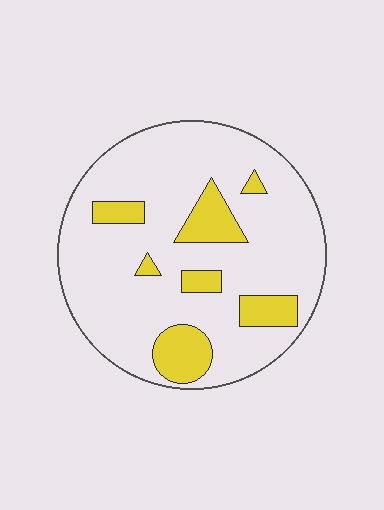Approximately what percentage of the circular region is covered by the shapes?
Approximately 20%.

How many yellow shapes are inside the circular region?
7.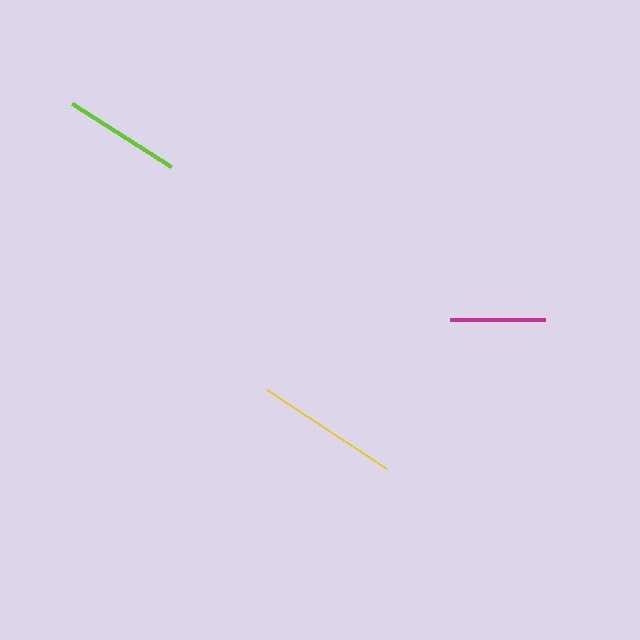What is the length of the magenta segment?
The magenta segment is approximately 96 pixels long.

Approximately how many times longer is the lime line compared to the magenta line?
The lime line is approximately 1.2 times the length of the magenta line.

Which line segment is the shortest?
The magenta line is the shortest at approximately 96 pixels.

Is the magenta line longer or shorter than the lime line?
The lime line is longer than the magenta line.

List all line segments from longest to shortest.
From longest to shortest: yellow, lime, magenta.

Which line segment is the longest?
The yellow line is the longest at approximately 144 pixels.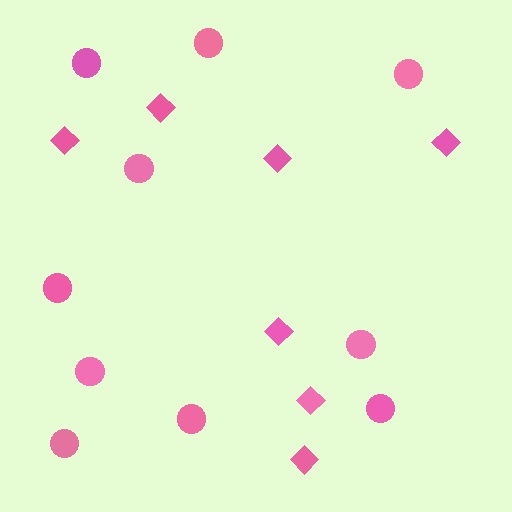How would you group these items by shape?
There are 2 groups: one group of diamonds (7) and one group of circles (10).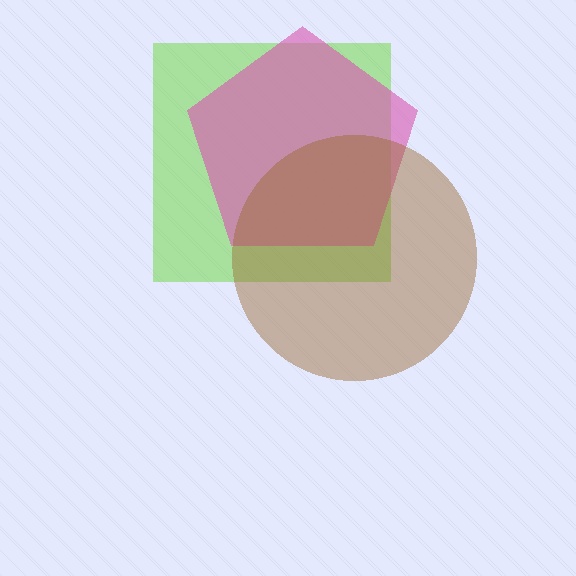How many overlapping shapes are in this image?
There are 3 overlapping shapes in the image.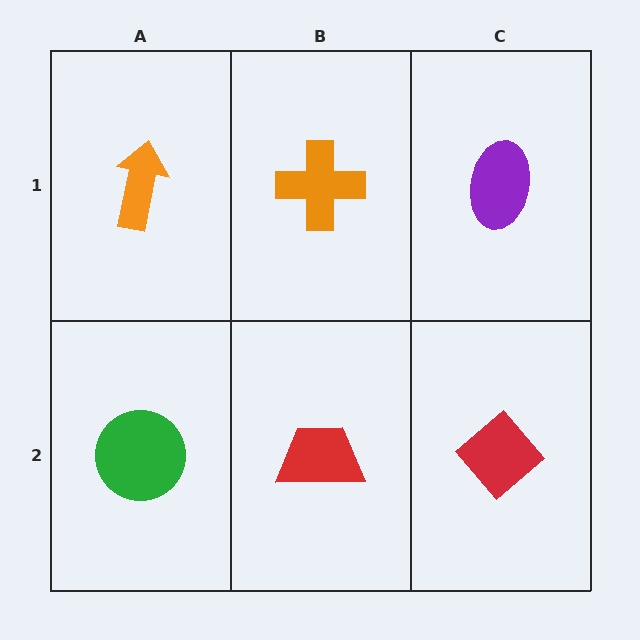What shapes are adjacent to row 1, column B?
A red trapezoid (row 2, column B), an orange arrow (row 1, column A), a purple ellipse (row 1, column C).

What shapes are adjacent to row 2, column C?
A purple ellipse (row 1, column C), a red trapezoid (row 2, column B).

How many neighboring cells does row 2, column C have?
2.